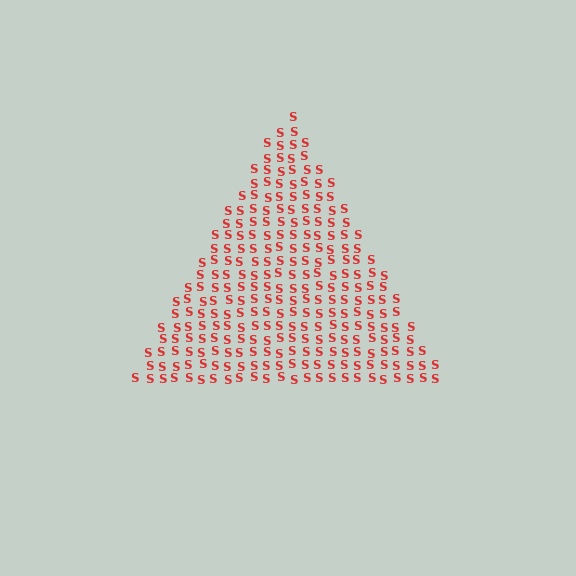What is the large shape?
The large shape is a triangle.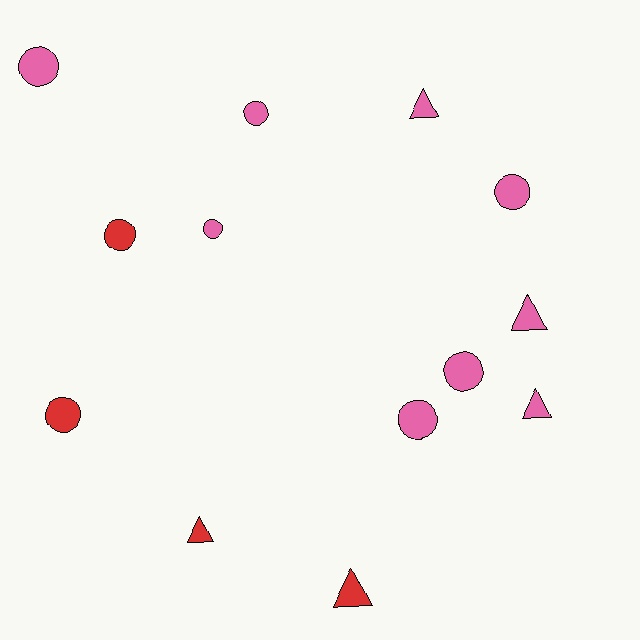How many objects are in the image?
There are 13 objects.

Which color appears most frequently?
Pink, with 9 objects.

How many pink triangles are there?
There are 3 pink triangles.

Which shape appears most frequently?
Circle, with 8 objects.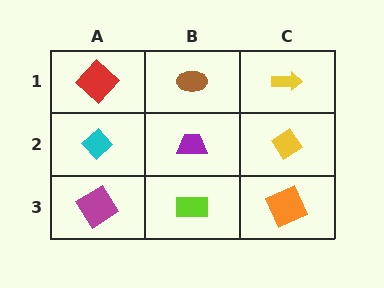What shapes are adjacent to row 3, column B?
A purple trapezoid (row 2, column B), a magenta diamond (row 3, column A), an orange square (row 3, column C).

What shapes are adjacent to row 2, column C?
A yellow arrow (row 1, column C), an orange square (row 3, column C), a purple trapezoid (row 2, column B).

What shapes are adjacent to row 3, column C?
A yellow diamond (row 2, column C), a lime rectangle (row 3, column B).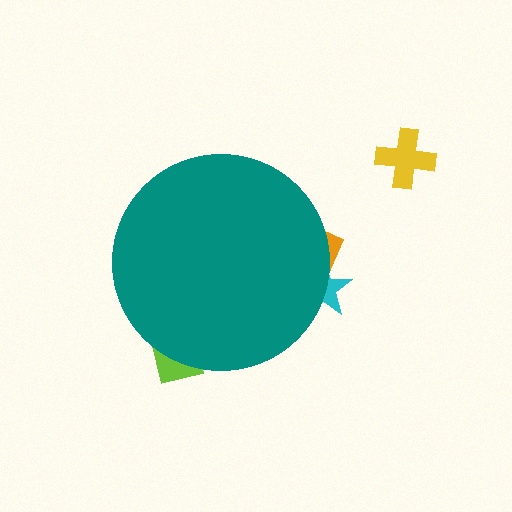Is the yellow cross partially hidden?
No, the yellow cross is fully visible.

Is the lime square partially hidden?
Yes, the lime square is partially hidden behind the teal circle.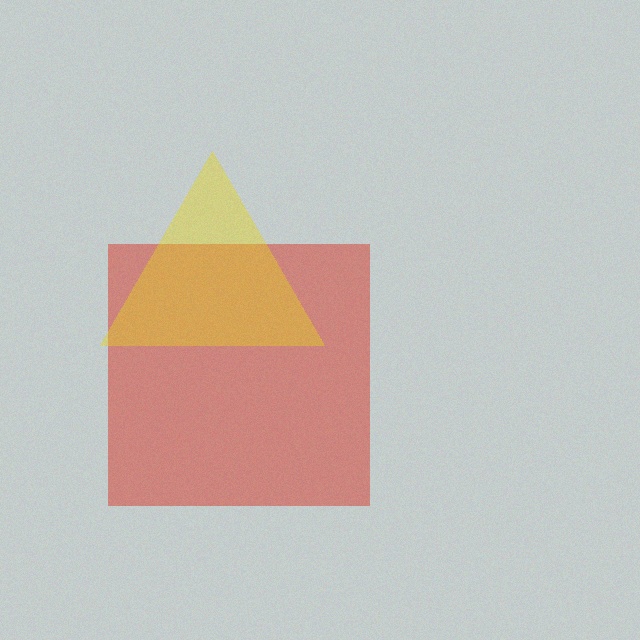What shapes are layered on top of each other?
The layered shapes are: a red square, a yellow triangle.